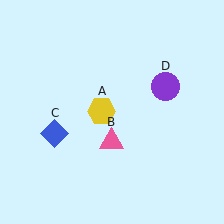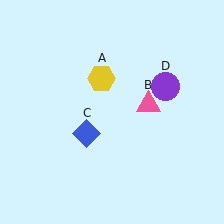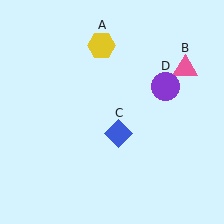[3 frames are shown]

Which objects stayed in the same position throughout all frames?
Purple circle (object D) remained stationary.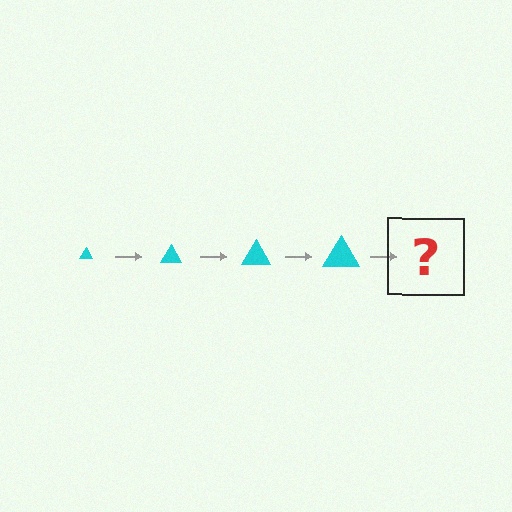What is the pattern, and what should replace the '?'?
The pattern is that the triangle gets progressively larger each step. The '?' should be a cyan triangle, larger than the previous one.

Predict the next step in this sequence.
The next step is a cyan triangle, larger than the previous one.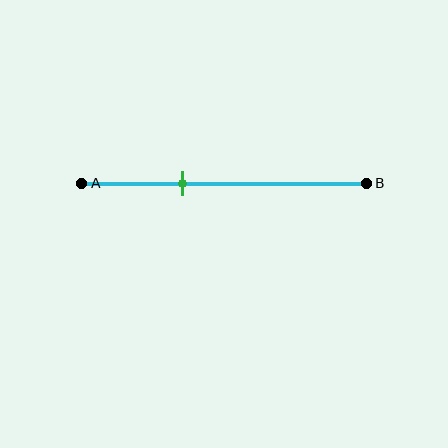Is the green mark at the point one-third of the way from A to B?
Yes, the mark is approximately at the one-third point.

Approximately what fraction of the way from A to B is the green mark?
The green mark is approximately 35% of the way from A to B.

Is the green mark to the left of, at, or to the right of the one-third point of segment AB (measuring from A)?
The green mark is approximately at the one-third point of segment AB.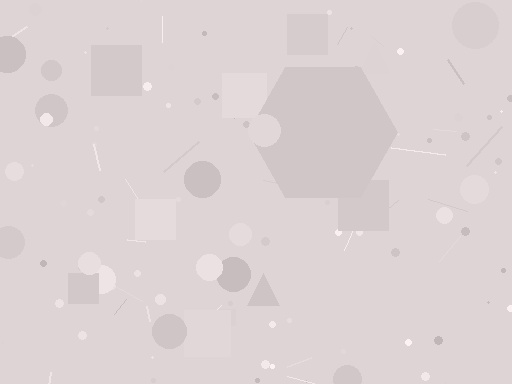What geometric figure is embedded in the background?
A hexagon is embedded in the background.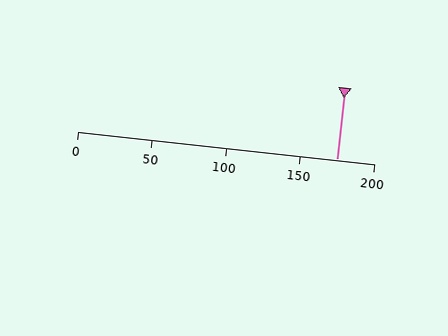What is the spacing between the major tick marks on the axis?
The major ticks are spaced 50 apart.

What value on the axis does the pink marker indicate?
The marker indicates approximately 175.